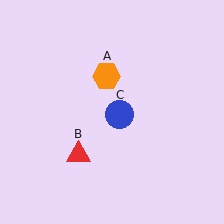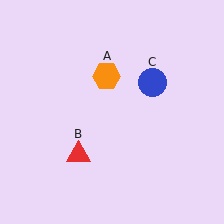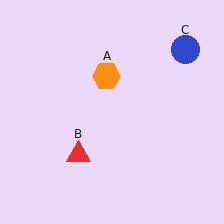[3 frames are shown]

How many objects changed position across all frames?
1 object changed position: blue circle (object C).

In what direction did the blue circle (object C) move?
The blue circle (object C) moved up and to the right.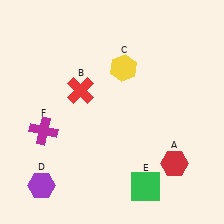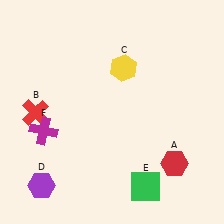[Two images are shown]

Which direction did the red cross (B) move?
The red cross (B) moved left.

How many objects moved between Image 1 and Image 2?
1 object moved between the two images.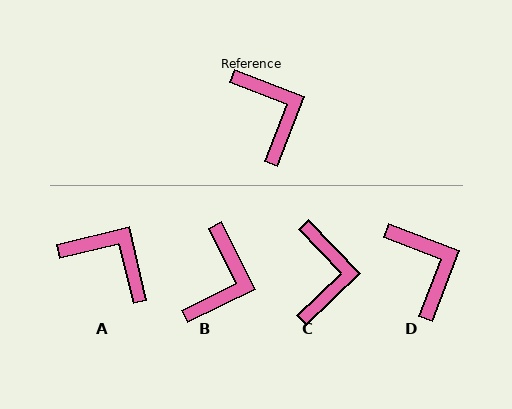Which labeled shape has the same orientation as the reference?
D.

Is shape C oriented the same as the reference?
No, it is off by about 25 degrees.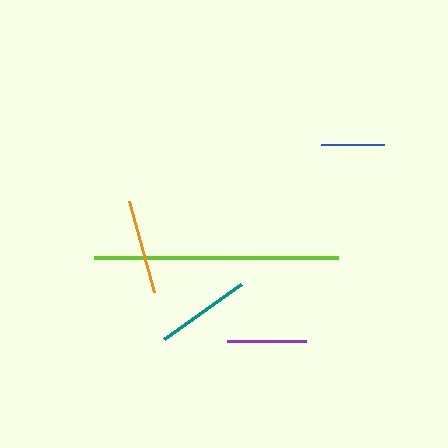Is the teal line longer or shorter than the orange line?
The orange line is longer than the teal line.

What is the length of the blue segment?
The blue segment is approximately 63 pixels long.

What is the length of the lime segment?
The lime segment is approximately 244 pixels long.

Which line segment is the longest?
The lime line is the longest at approximately 244 pixels.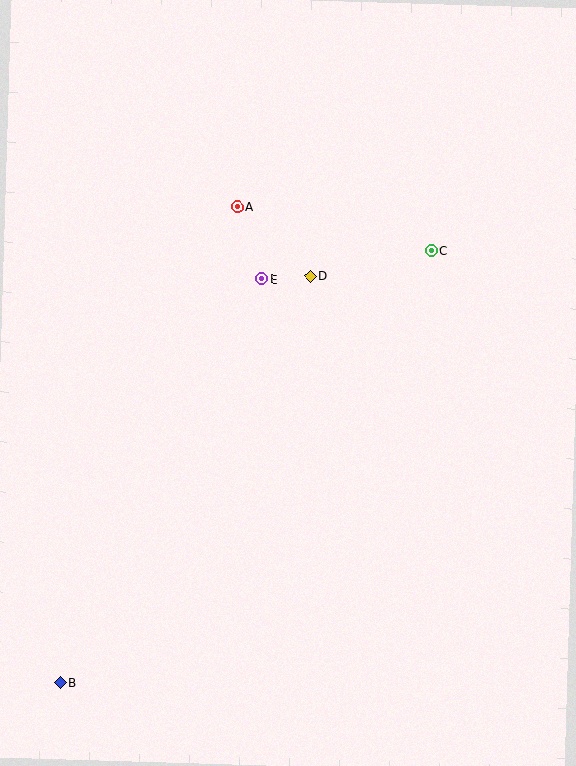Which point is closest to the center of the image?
Point E at (262, 279) is closest to the center.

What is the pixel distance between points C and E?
The distance between C and E is 172 pixels.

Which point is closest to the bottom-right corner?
Point B is closest to the bottom-right corner.